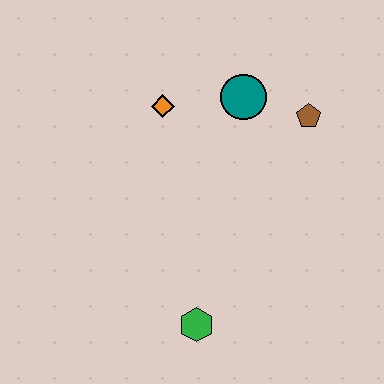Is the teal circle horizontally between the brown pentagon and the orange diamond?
Yes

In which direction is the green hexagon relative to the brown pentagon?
The green hexagon is below the brown pentagon.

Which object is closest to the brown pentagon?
The teal circle is closest to the brown pentagon.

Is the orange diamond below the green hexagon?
No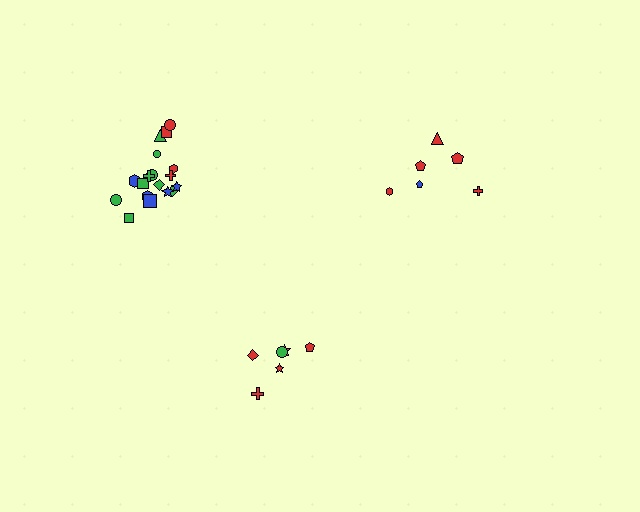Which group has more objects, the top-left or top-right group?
The top-left group.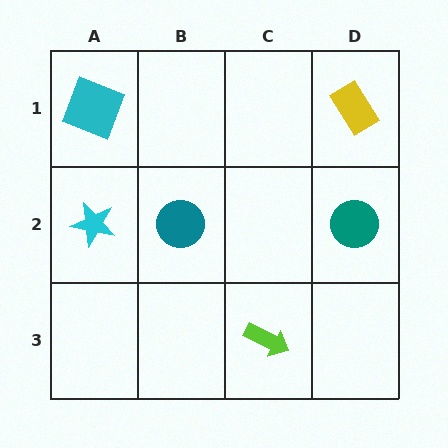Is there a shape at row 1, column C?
No, that cell is empty.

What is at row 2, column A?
A cyan star.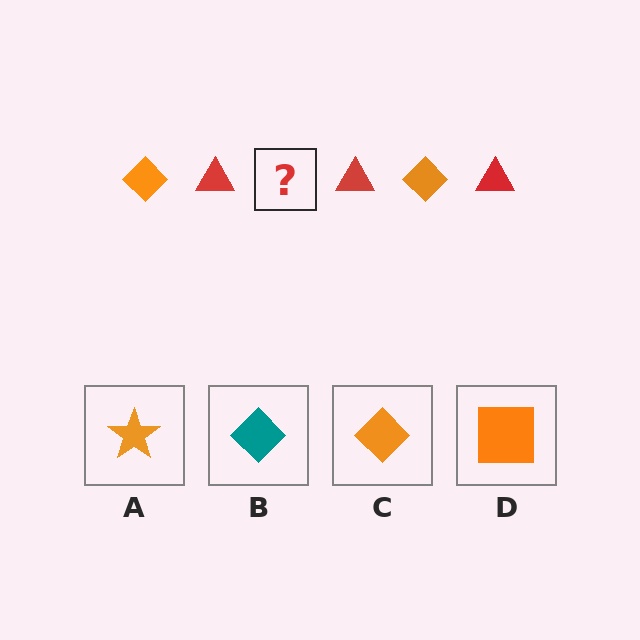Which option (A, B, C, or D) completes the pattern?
C.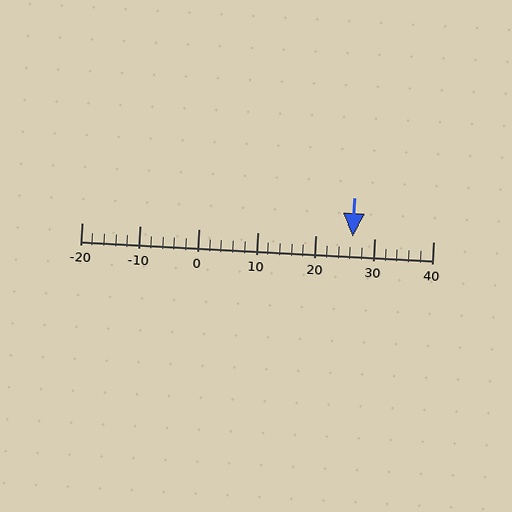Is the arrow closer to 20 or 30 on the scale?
The arrow is closer to 30.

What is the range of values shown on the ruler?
The ruler shows values from -20 to 40.